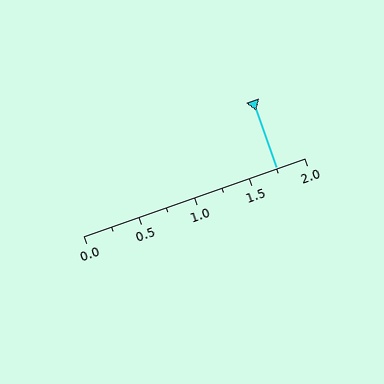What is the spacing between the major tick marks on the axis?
The major ticks are spaced 0.5 apart.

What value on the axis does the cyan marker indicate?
The marker indicates approximately 1.75.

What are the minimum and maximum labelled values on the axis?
The axis runs from 0.0 to 2.0.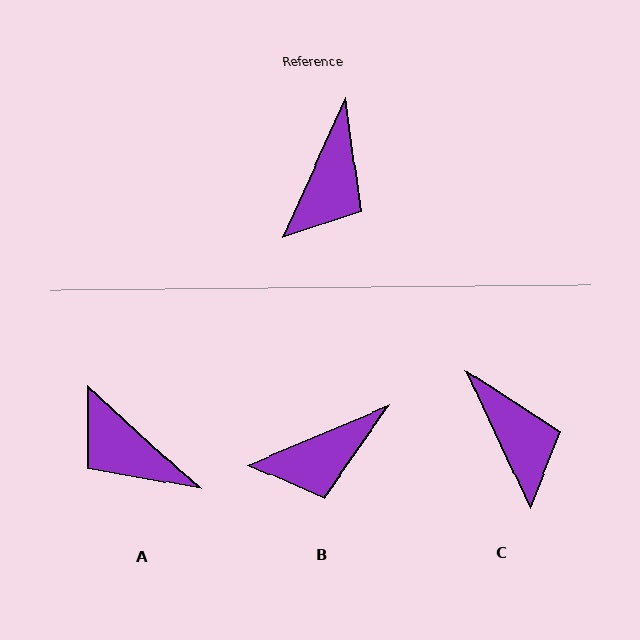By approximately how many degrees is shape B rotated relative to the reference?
Approximately 43 degrees clockwise.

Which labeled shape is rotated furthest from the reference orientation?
A, about 108 degrees away.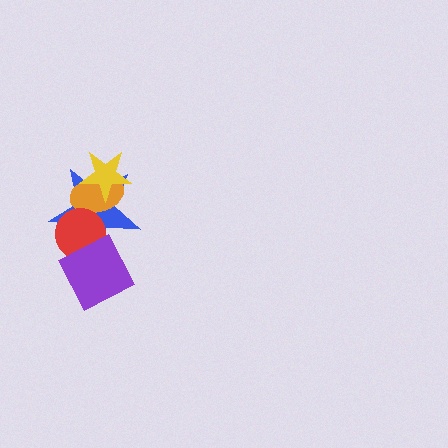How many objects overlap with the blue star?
4 objects overlap with the blue star.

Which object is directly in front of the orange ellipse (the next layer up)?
The red circle is directly in front of the orange ellipse.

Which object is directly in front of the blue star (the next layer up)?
The orange ellipse is directly in front of the blue star.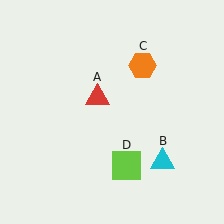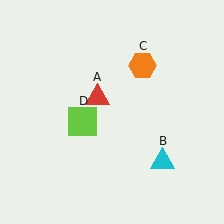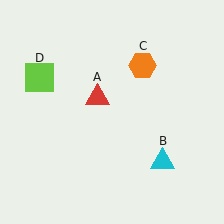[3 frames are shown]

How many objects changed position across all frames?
1 object changed position: lime square (object D).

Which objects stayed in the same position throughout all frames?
Red triangle (object A) and cyan triangle (object B) and orange hexagon (object C) remained stationary.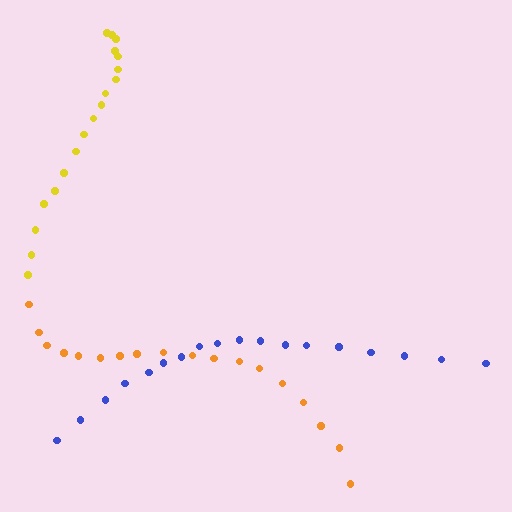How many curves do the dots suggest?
There are 3 distinct paths.